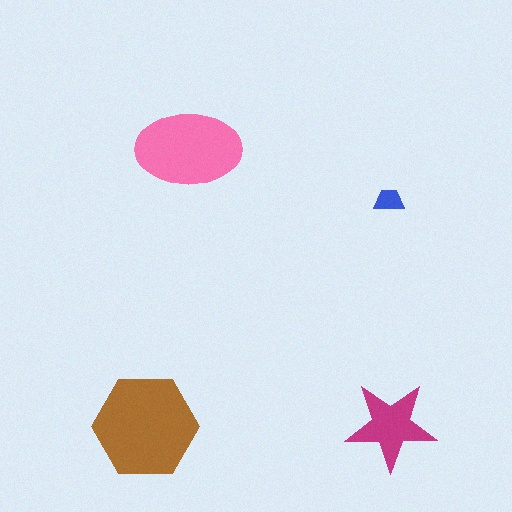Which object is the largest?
The brown hexagon.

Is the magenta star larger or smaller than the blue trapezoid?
Larger.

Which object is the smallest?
The blue trapezoid.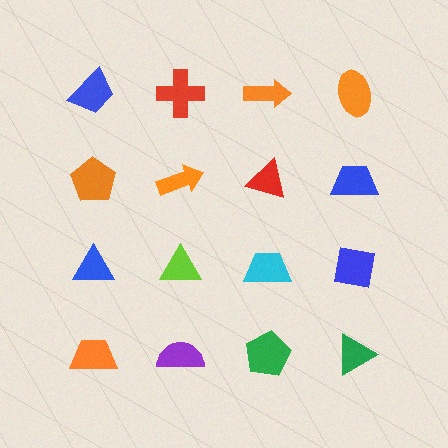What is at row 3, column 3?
A cyan trapezoid.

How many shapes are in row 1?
4 shapes.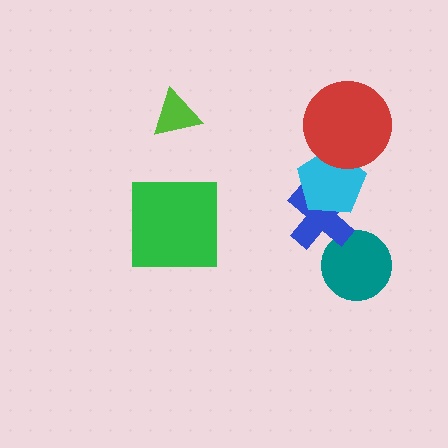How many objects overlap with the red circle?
1 object overlaps with the red circle.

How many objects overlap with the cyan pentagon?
2 objects overlap with the cyan pentagon.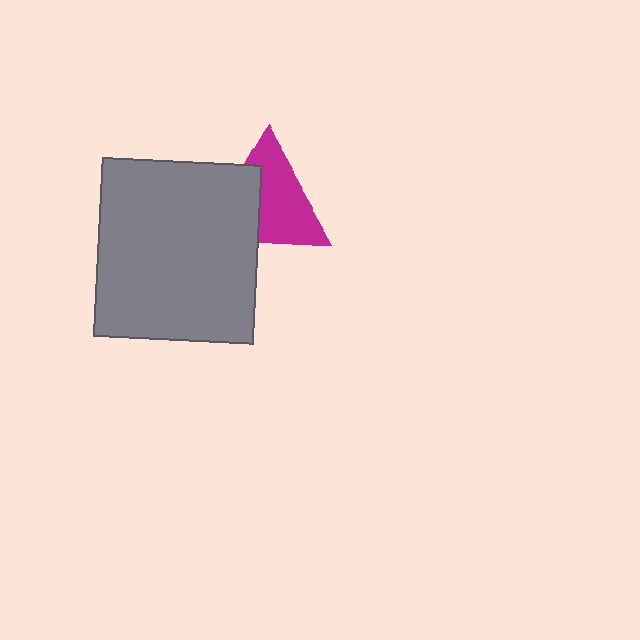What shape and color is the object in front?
The object in front is a gray rectangle.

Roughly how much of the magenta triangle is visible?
About half of it is visible (roughly 60%).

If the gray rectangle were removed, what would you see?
You would see the complete magenta triangle.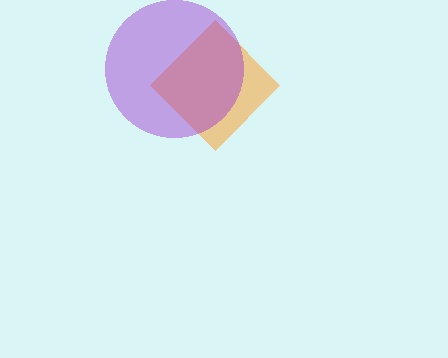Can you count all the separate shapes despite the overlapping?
Yes, there are 2 separate shapes.